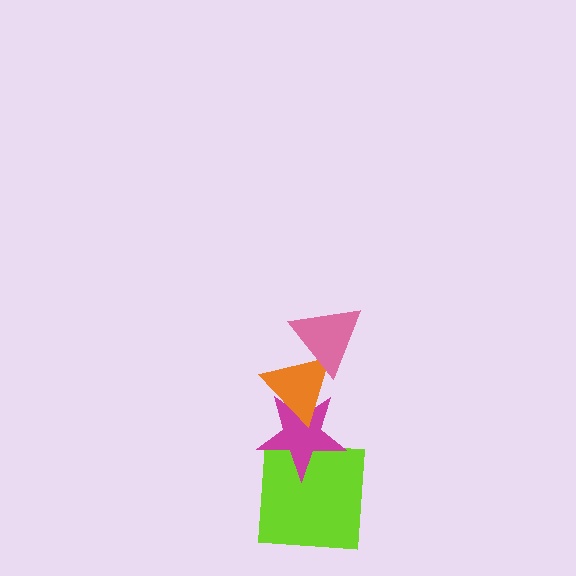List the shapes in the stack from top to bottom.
From top to bottom: the pink triangle, the orange triangle, the magenta star, the lime square.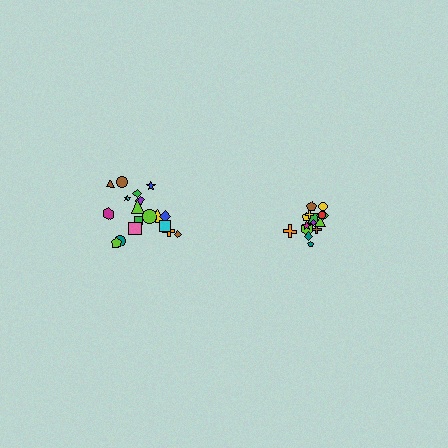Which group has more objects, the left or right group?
The left group.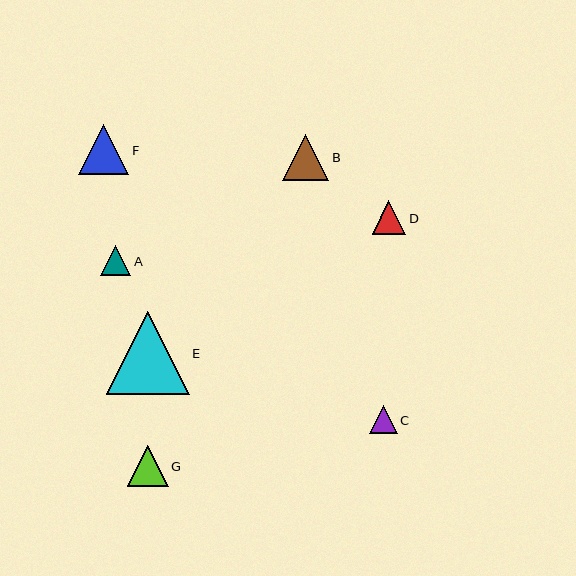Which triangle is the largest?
Triangle E is the largest with a size of approximately 83 pixels.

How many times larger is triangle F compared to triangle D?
Triangle F is approximately 1.5 times the size of triangle D.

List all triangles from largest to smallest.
From largest to smallest: E, F, B, G, D, A, C.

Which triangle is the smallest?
Triangle C is the smallest with a size of approximately 27 pixels.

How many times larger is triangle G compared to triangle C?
Triangle G is approximately 1.5 times the size of triangle C.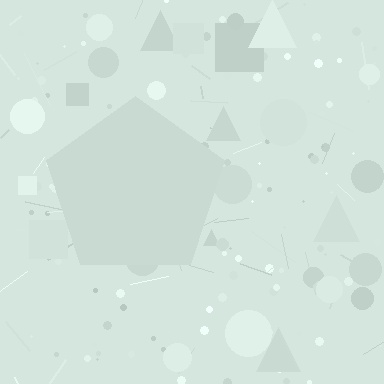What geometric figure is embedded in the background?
A pentagon is embedded in the background.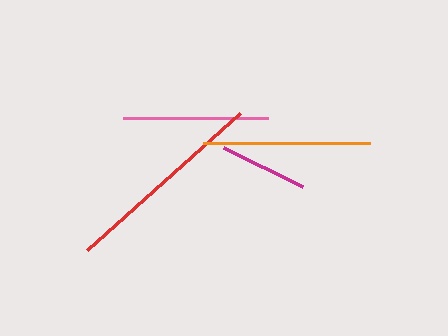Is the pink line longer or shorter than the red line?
The red line is longer than the pink line.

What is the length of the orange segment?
The orange segment is approximately 167 pixels long.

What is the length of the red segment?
The red segment is approximately 205 pixels long.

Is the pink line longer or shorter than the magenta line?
The pink line is longer than the magenta line.